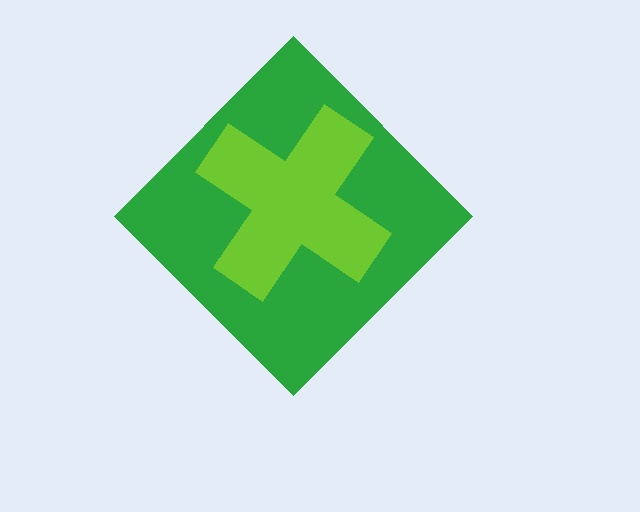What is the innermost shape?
The lime cross.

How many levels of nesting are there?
2.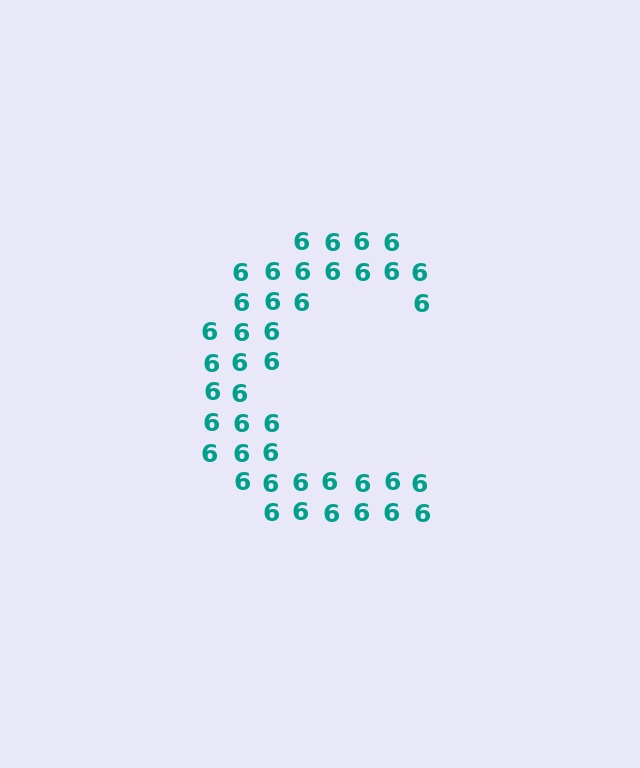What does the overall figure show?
The overall figure shows the letter C.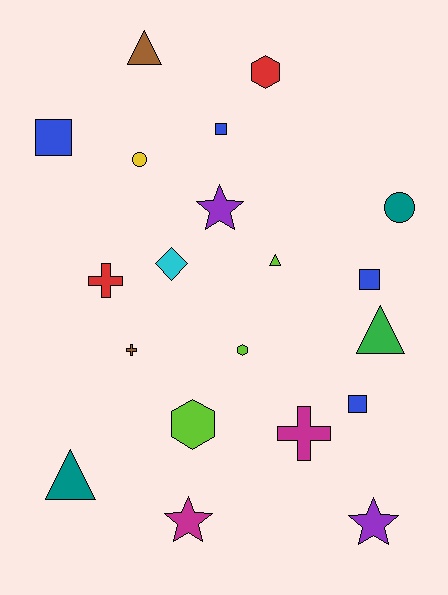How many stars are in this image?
There are 3 stars.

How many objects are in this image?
There are 20 objects.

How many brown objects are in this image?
There are 2 brown objects.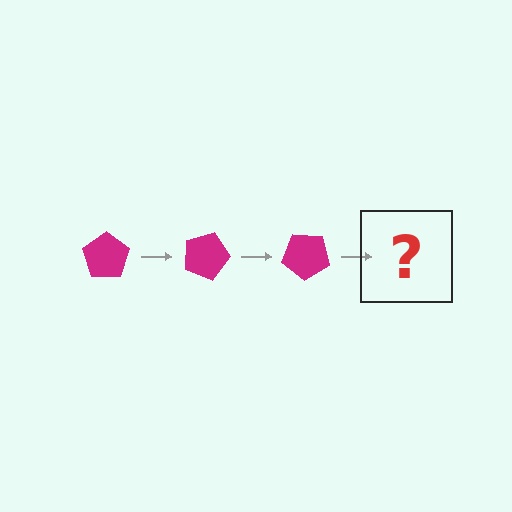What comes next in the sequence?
The next element should be a magenta pentagon rotated 60 degrees.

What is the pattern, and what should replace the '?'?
The pattern is that the pentagon rotates 20 degrees each step. The '?' should be a magenta pentagon rotated 60 degrees.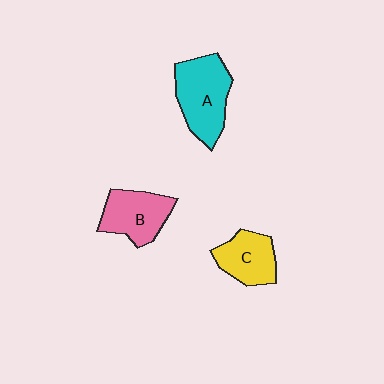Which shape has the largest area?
Shape A (cyan).